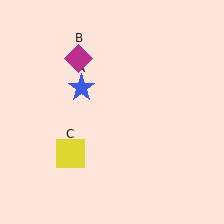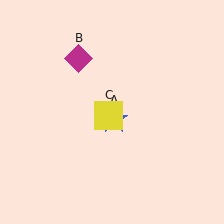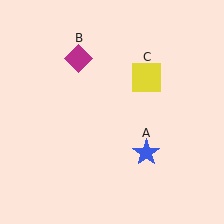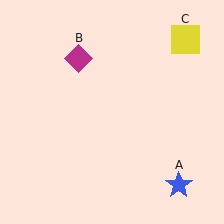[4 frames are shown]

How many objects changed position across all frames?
2 objects changed position: blue star (object A), yellow square (object C).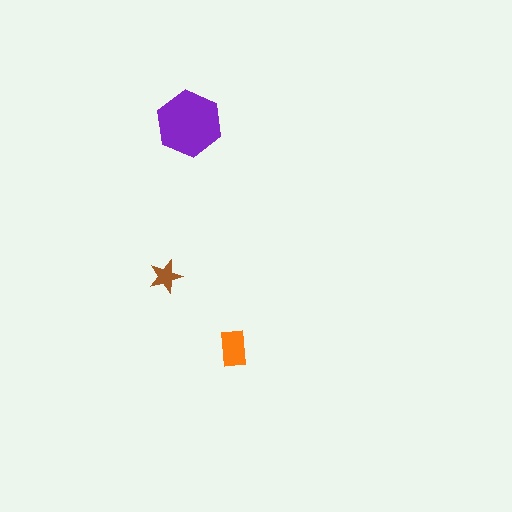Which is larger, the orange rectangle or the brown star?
The orange rectangle.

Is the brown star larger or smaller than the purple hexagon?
Smaller.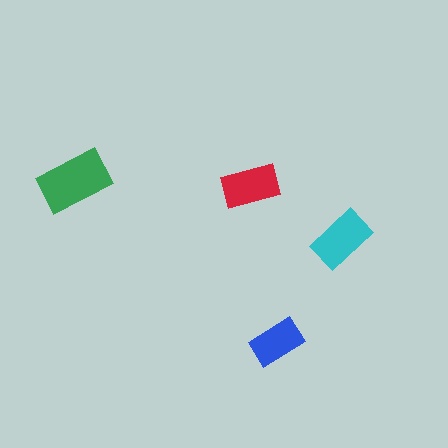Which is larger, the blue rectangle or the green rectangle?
The green one.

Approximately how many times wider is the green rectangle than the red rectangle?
About 1.5 times wider.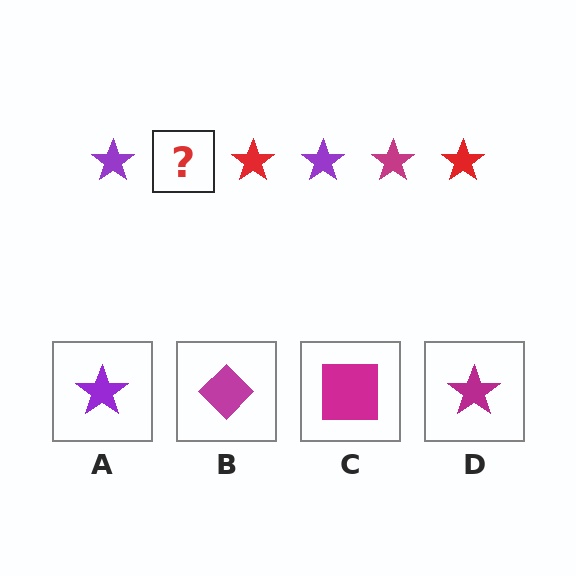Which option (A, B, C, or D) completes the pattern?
D.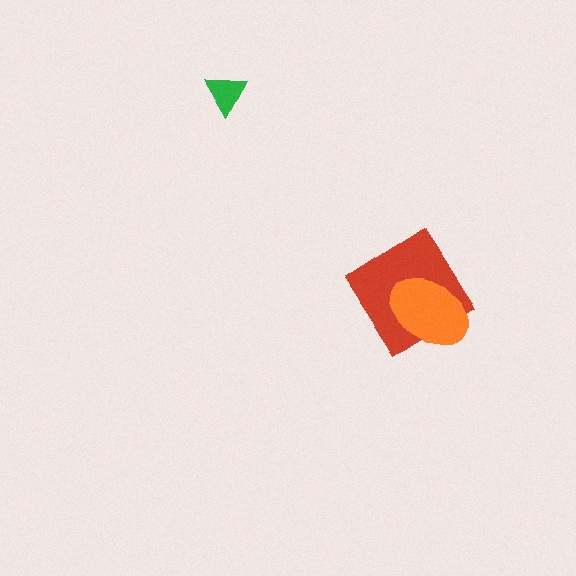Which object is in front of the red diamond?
The orange ellipse is in front of the red diamond.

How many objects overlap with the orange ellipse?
1 object overlaps with the orange ellipse.